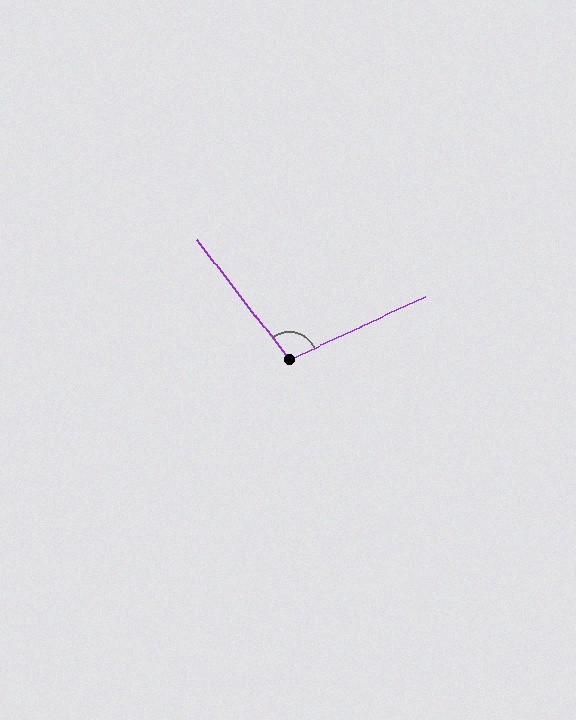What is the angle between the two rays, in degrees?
Approximately 103 degrees.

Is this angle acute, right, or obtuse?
It is obtuse.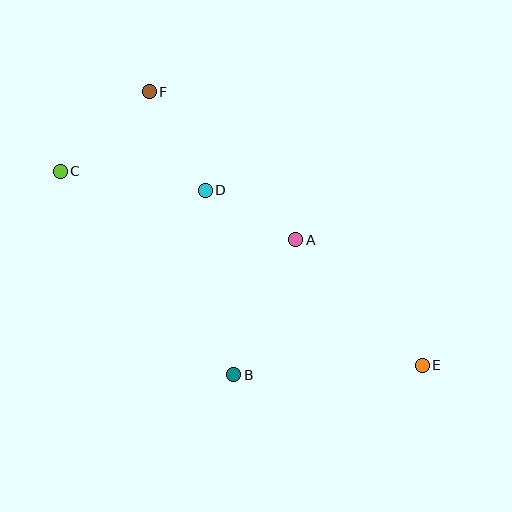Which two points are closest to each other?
Points A and D are closest to each other.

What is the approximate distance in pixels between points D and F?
The distance between D and F is approximately 113 pixels.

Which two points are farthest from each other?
Points C and E are farthest from each other.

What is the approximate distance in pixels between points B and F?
The distance between B and F is approximately 295 pixels.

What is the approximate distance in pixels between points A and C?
The distance between A and C is approximately 245 pixels.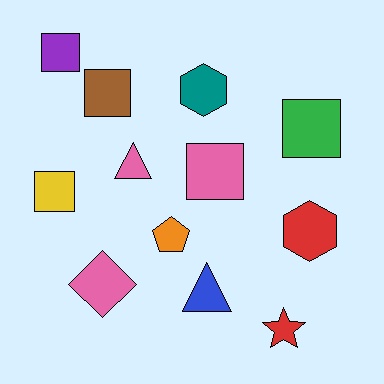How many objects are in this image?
There are 12 objects.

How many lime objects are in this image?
There are no lime objects.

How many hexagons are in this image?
There are 2 hexagons.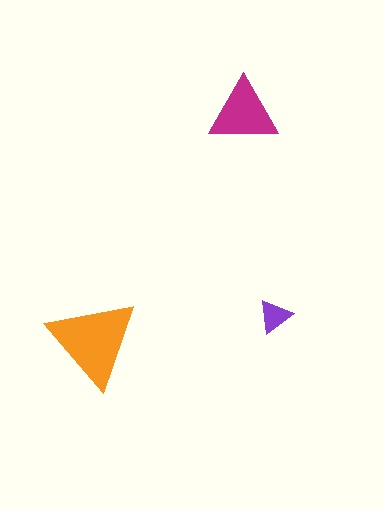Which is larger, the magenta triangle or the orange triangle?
The orange one.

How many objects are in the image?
There are 3 objects in the image.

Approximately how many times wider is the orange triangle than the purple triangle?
About 2.5 times wider.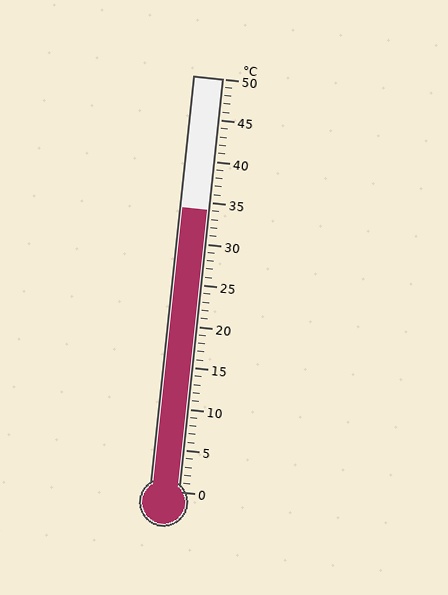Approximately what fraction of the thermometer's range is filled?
The thermometer is filled to approximately 70% of its range.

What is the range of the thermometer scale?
The thermometer scale ranges from 0°C to 50°C.